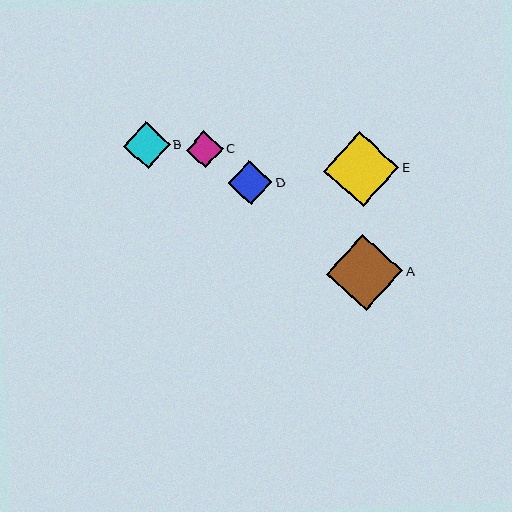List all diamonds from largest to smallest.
From largest to smallest: A, E, B, D, C.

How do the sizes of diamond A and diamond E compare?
Diamond A and diamond E are approximately the same size.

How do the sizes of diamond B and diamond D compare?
Diamond B and diamond D are approximately the same size.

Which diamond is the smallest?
Diamond C is the smallest with a size of approximately 37 pixels.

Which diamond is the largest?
Diamond A is the largest with a size of approximately 76 pixels.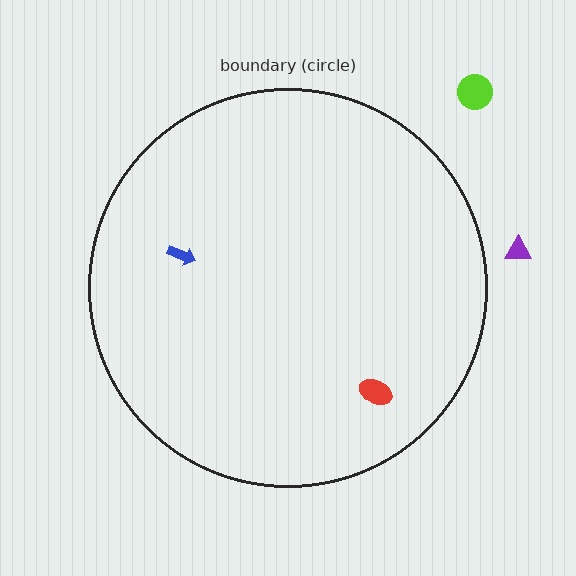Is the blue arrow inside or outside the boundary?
Inside.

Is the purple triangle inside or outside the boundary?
Outside.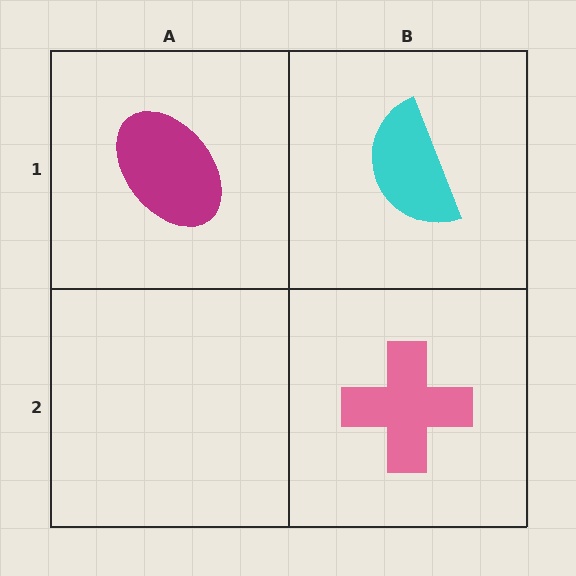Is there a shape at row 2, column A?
No, that cell is empty.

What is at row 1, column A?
A magenta ellipse.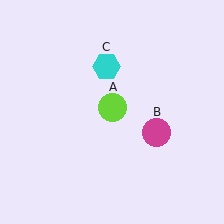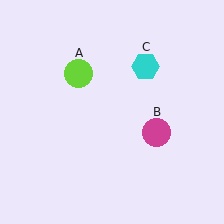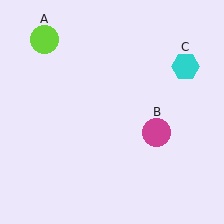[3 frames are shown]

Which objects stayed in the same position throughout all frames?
Magenta circle (object B) remained stationary.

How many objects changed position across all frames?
2 objects changed position: lime circle (object A), cyan hexagon (object C).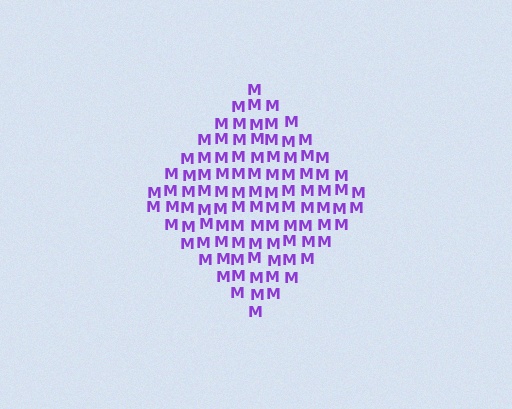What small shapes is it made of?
It is made of small letter M's.